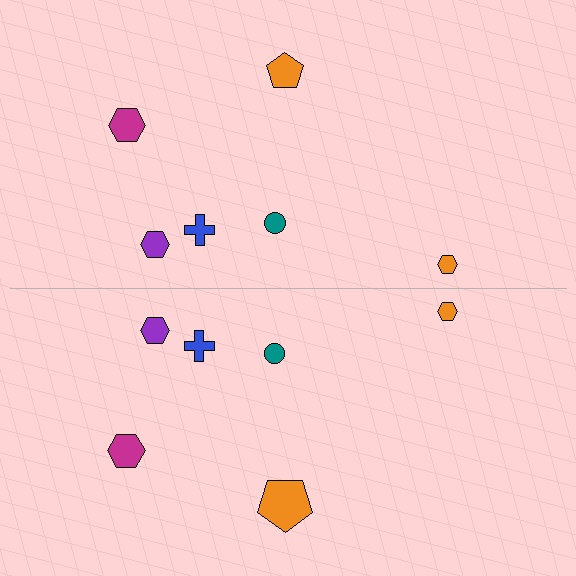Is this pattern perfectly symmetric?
No, the pattern is not perfectly symmetric. The orange pentagon on the bottom side has a different size than its mirror counterpart.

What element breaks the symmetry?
The orange pentagon on the bottom side has a different size than its mirror counterpart.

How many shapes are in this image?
There are 12 shapes in this image.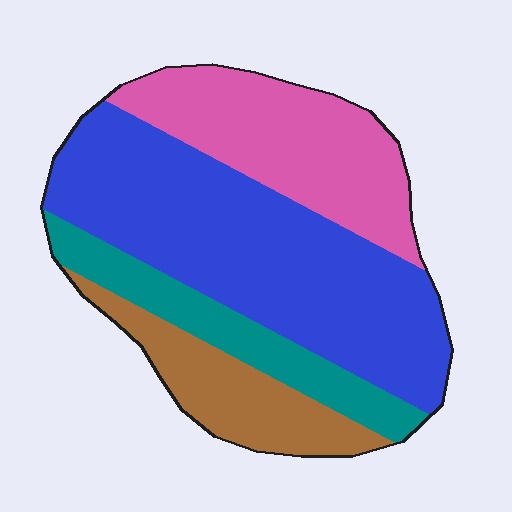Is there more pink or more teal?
Pink.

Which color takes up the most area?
Blue, at roughly 45%.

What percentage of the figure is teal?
Teal takes up about one sixth (1/6) of the figure.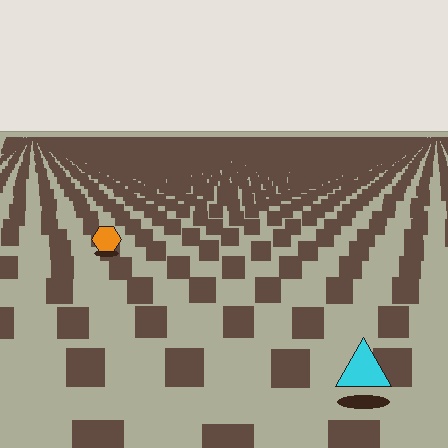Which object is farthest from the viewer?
The orange hexagon is farthest from the viewer. It appears smaller and the ground texture around it is denser.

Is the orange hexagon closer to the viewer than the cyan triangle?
No. The cyan triangle is closer — you can tell from the texture gradient: the ground texture is coarser near it.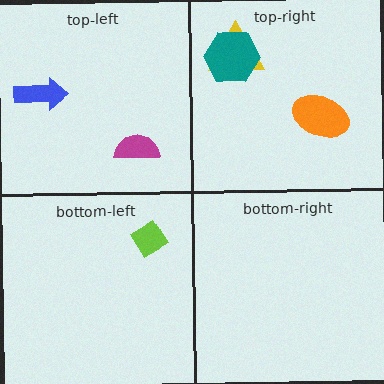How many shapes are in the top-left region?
2.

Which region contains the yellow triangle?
The top-right region.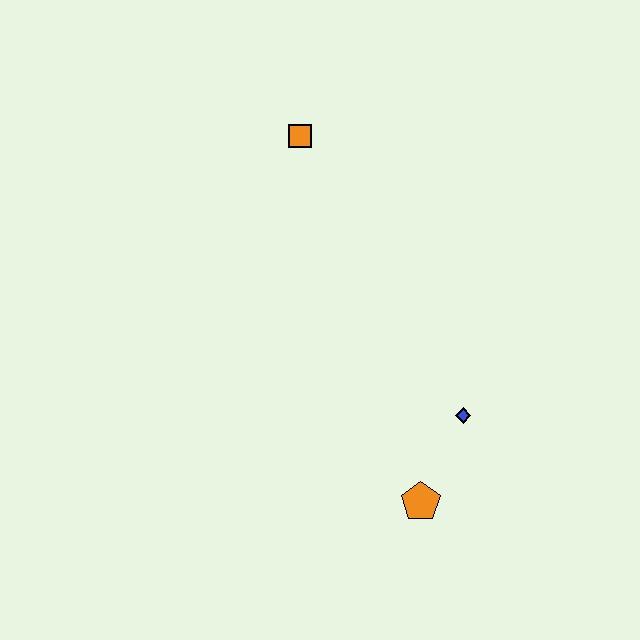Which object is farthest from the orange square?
The orange pentagon is farthest from the orange square.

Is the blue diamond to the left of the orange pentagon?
No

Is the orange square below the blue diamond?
No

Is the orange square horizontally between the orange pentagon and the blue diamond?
No